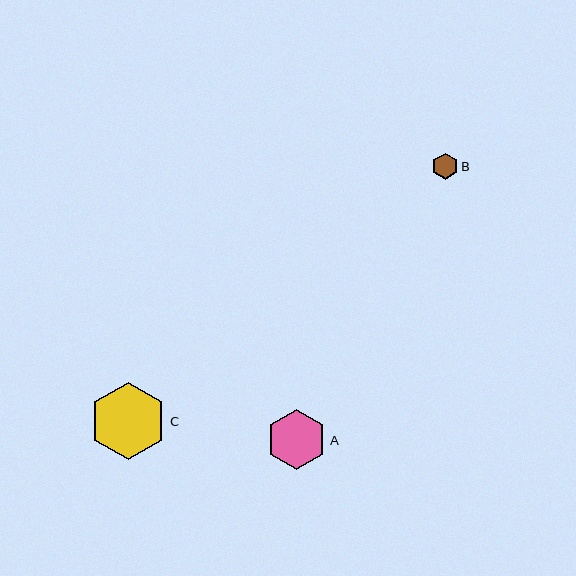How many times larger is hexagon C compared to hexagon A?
Hexagon C is approximately 1.3 times the size of hexagon A.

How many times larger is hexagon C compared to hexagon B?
Hexagon C is approximately 3.0 times the size of hexagon B.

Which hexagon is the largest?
Hexagon C is the largest with a size of approximately 77 pixels.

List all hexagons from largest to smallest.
From largest to smallest: C, A, B.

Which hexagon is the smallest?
Hexagon B is the smallest with a size of approximately 26 pixels.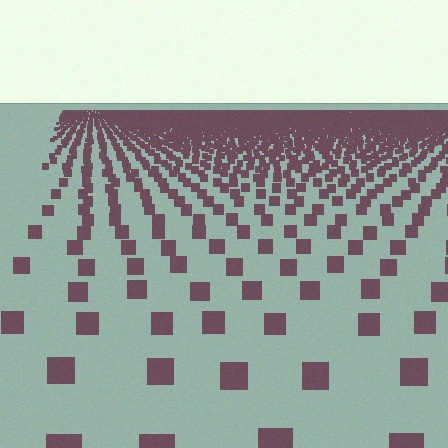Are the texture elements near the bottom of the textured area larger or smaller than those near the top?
Larger. Near the bottom, elements are closer to the viewer and appear at a bigger on-screen size.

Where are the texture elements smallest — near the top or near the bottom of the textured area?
Near the top.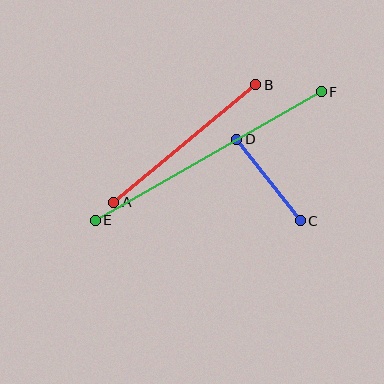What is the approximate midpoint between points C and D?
The midpoint is at approximately (269, 180) pixels.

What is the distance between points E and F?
The distance is approximately 260 pixels.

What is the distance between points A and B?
The distance is approximately 184 pixels.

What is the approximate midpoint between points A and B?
The midpoint is at approximately (185, 143) pixels.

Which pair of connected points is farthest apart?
Points E and F are farthest apart.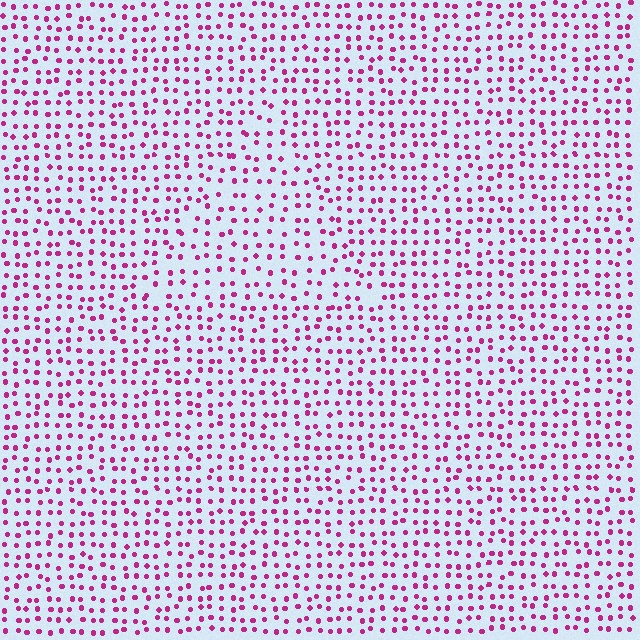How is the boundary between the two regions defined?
The boundary is defined by a change in element density (approximately 1.4x ratio). All elements are the same color, size, and shape.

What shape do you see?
I see a triangle.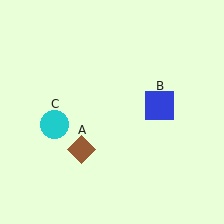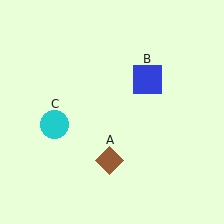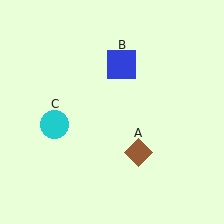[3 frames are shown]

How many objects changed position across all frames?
2 objects changed position: brown diamond (object A), blue square (object B).